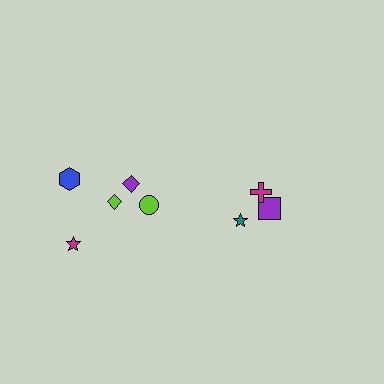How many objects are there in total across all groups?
There are 8 objects.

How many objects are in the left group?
There are 5 objects.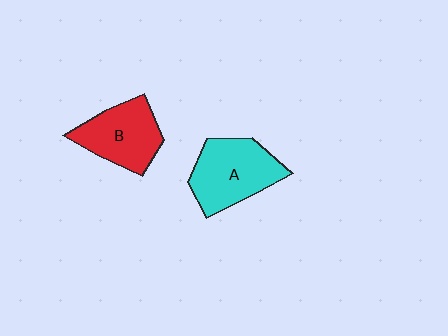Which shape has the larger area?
Shape A (cyan).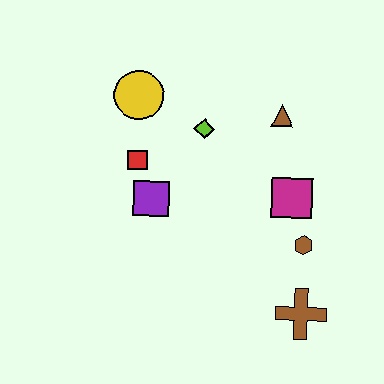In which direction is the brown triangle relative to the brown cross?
The brown triangle is above the brown cross.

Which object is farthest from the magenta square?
The yellow circle is farthest from the magenta square.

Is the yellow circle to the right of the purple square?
No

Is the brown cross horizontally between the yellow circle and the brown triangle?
No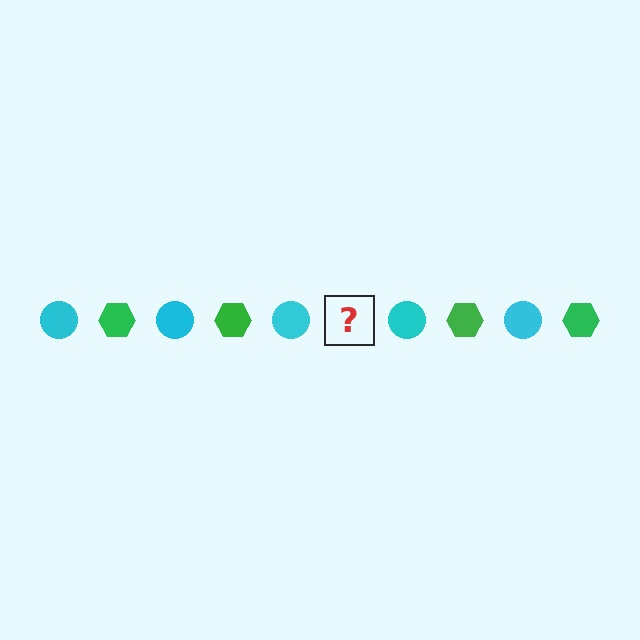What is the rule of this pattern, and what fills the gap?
The rule is that the pattern alternates between cyan circle and green hexagon. The gap should be filled with a green hexagon.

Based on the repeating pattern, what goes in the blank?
The blank should be a green hexagon.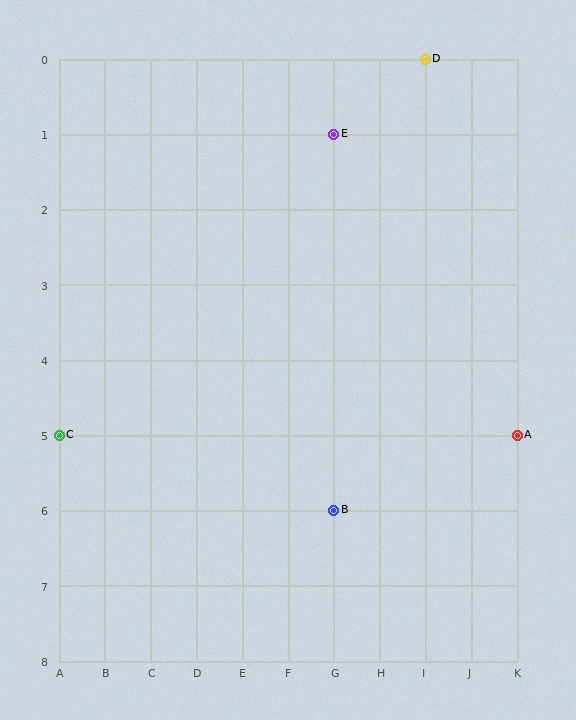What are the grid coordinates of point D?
Point D is at grid coordinates (I, 0).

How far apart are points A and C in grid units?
Points A and C are 10 columns apart.